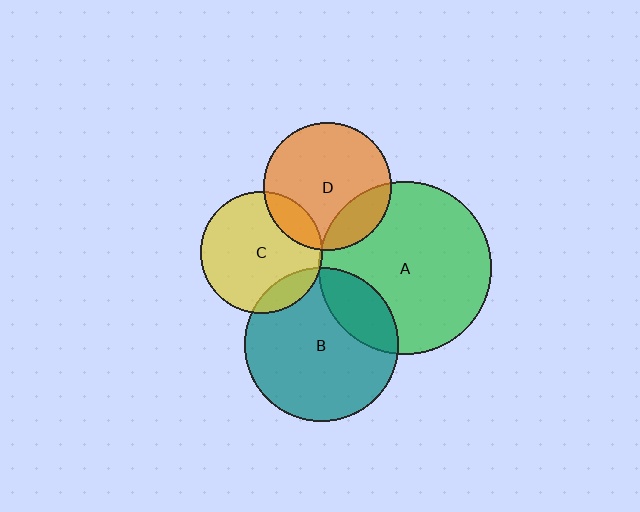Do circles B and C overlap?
Yes.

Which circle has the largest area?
Circle A (green).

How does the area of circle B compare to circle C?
Approximately 1.6 times.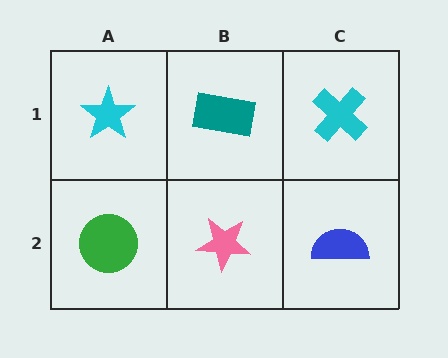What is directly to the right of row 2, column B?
A blue semicircle.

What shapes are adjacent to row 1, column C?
A blue semicircle (row 2, column C), a teal rectangle (row 1, column B).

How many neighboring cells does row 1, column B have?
3.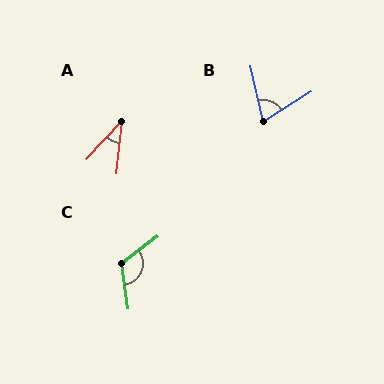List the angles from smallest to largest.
A (37°), B (70°), C (119°).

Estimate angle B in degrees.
Approximately 70 degrees.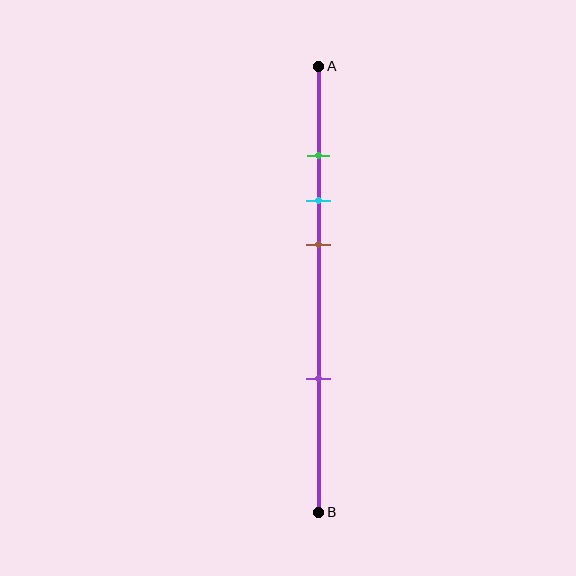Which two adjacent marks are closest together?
The green and cyan marks are the closest adjacent pair.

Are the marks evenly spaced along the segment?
No, the marks are not evenly spaced.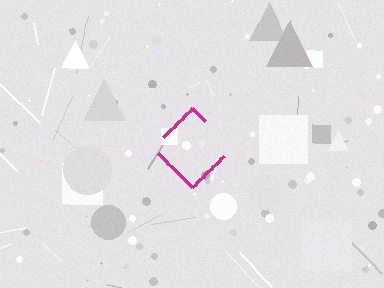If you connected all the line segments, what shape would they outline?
They would outline a diamond.